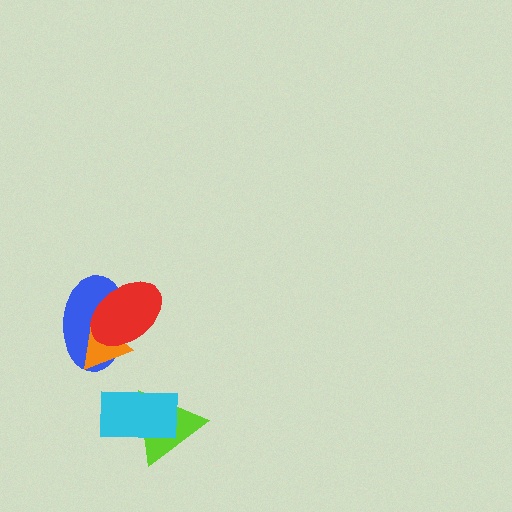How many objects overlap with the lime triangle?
1 object overlaps with the lime triangle.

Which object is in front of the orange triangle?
The red ellipse is in front of the orange triangle.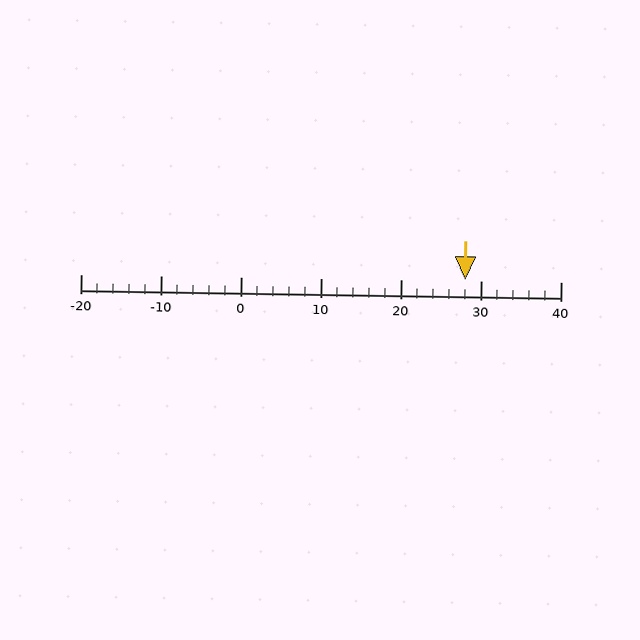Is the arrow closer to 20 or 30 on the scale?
The arrow is closer to 30.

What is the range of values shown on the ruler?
The ruler shows values from -20 to 40.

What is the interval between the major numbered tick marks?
The major tick marks are spaced 10 units apart.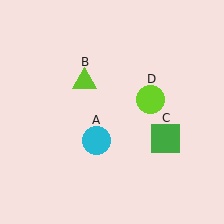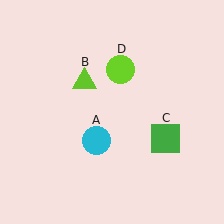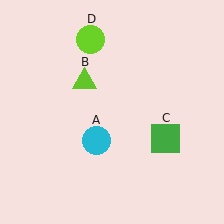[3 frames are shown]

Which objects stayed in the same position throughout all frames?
Cyan circle (object A) and lime triangle (object B) and green square (object C) remained stationary.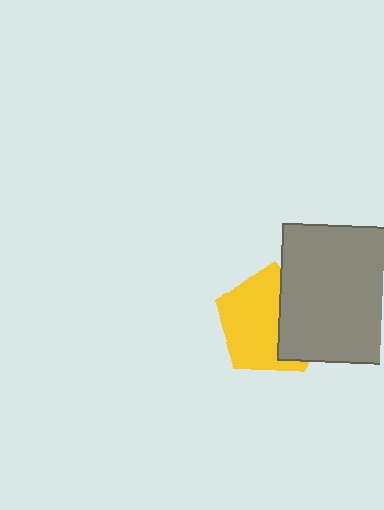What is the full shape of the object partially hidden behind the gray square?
The partially hidden object is a yellow pentagon.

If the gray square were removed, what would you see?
You would see the complete yellow pentagon.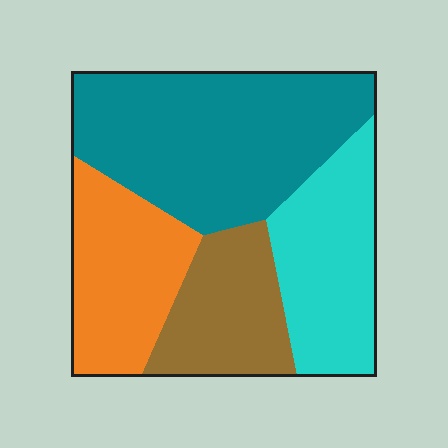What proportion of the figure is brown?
Brown takes up between a sixth and a third of the figure.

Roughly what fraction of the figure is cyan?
Cyan takes up about one fifth (1/5) of the figure.